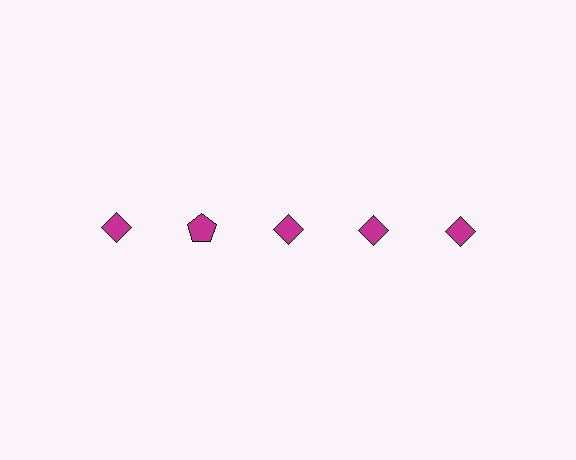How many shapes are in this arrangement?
There are 5 shapes arranged in a grid pattern.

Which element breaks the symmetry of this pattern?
The magenta pentagon in the top row, second from left column breaks the symmetry. All other shapes are magenta diamonds.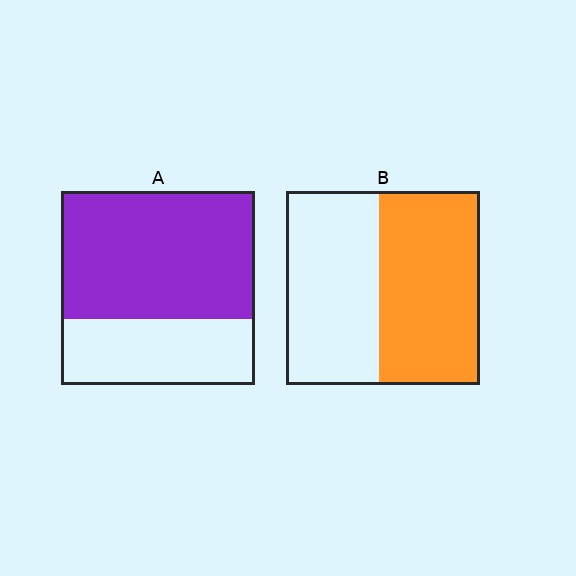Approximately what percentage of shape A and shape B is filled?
A is approximately 65% and B is approximately 50%.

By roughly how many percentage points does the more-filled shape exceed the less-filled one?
By roughly 15 percentage points (A over B).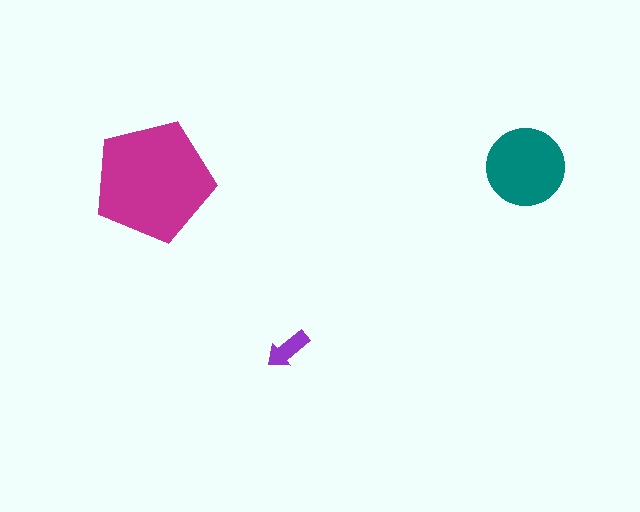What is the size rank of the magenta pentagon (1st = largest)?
1st.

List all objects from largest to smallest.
The magenta pentagon, the teal circle, the purple arrow.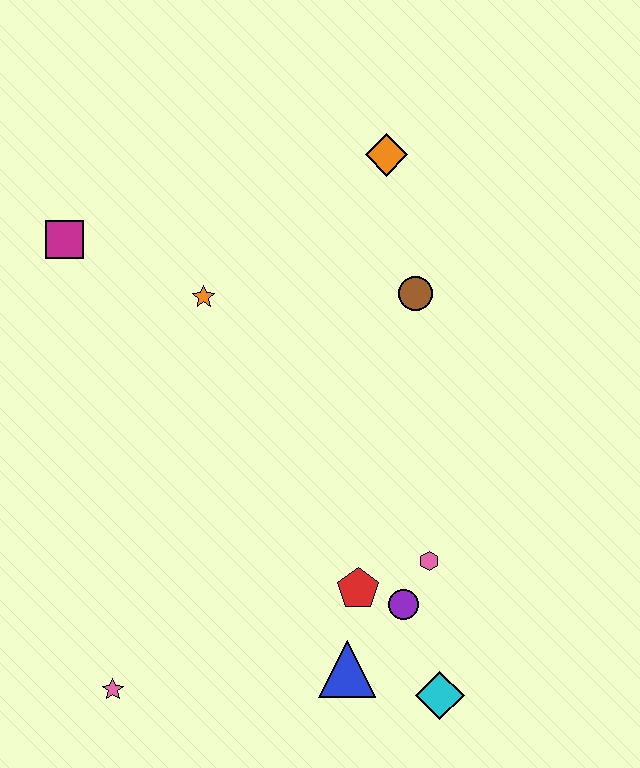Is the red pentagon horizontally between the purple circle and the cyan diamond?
No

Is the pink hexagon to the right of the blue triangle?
Yes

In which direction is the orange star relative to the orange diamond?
The orange star is to the left of the orange diamond.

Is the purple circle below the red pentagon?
Yes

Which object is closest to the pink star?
The blue triangle is closest to the pink star.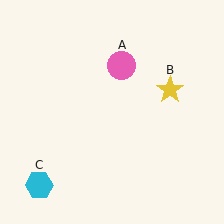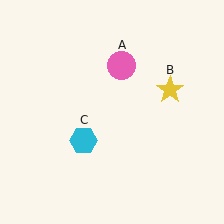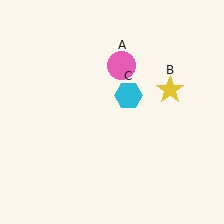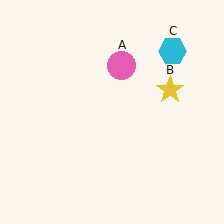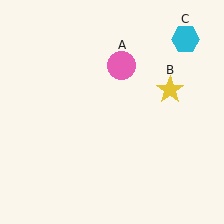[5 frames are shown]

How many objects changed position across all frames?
1 object changed position: cyan hexagon (object C).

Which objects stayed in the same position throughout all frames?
Pink circle (object A) and yellow star (object B) remained stationary.